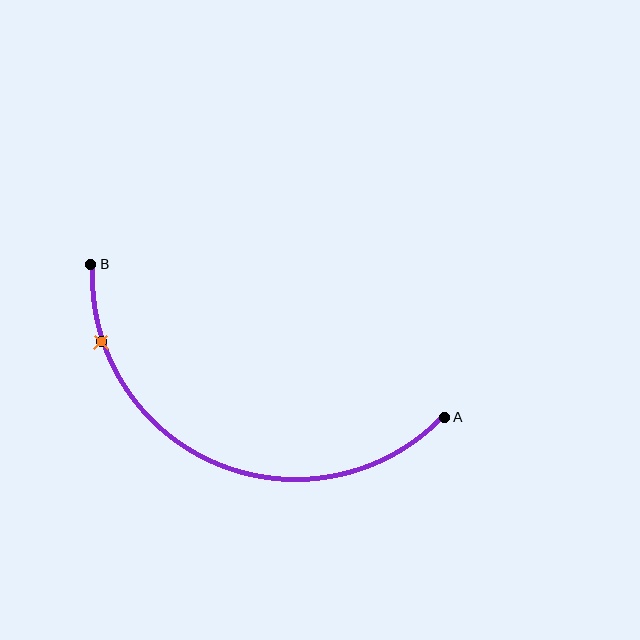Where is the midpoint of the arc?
The arc midpoint is the point on the curve farthest from the straight line joining A and B. It sits below that line.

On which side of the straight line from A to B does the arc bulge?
The arc bulges below the straight line connecting A and B.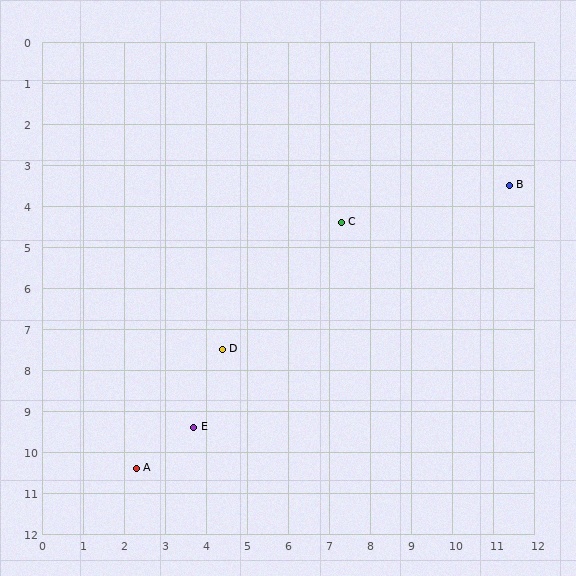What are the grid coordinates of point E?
Point E is at approximately (3.7, 9.4).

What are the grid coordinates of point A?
Point A is at approximately (2.3, 10.4).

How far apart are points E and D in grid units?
Points E and D are about 2.0 grid units apart.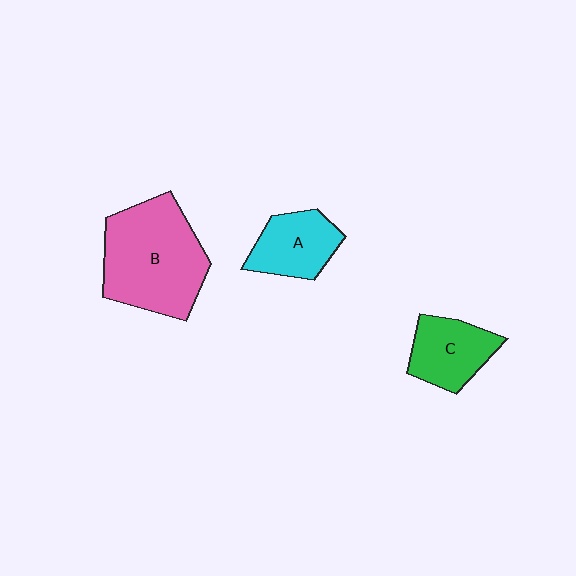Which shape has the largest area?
Shape B (pink).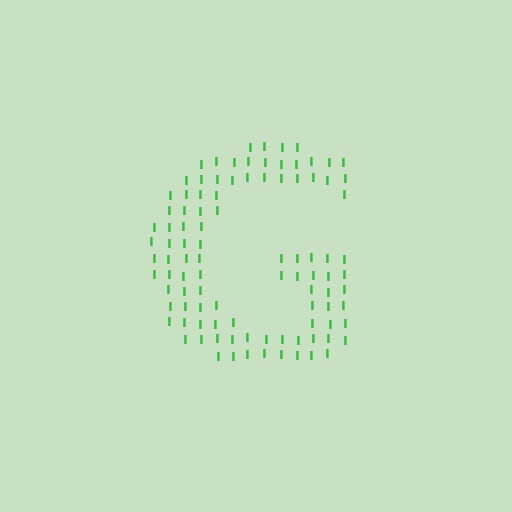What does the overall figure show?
The overall figure shows the letter G.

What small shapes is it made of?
It is made of small letter I's.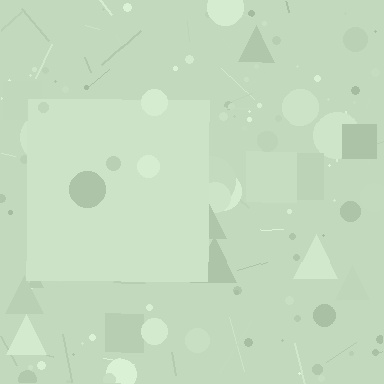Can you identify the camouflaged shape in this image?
The camouflaged shape is a square.